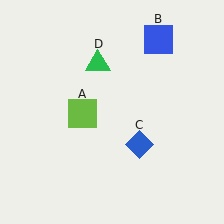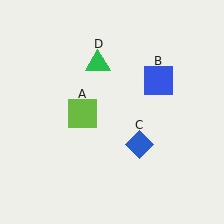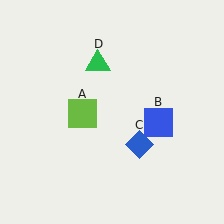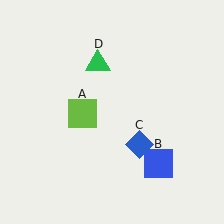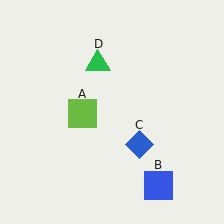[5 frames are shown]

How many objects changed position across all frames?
1 object changed position: blue square (object B).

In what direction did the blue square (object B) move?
The blue square (object B) moved down.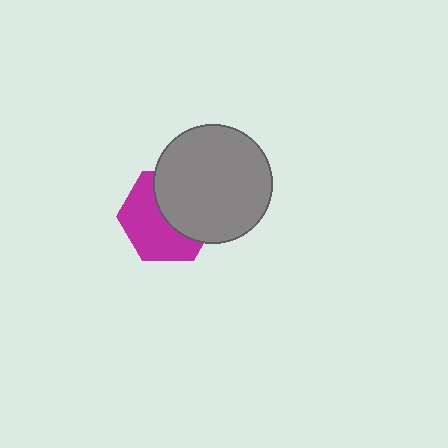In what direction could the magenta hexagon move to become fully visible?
The magenta hexagon could move toward the lower-left. That would shift it out from behind the gray circle entirely.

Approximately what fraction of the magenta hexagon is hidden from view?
Roughly 47% of the magenta hexagon is hidden behind the gray circle.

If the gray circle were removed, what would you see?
You would see the complete magenta hexagon.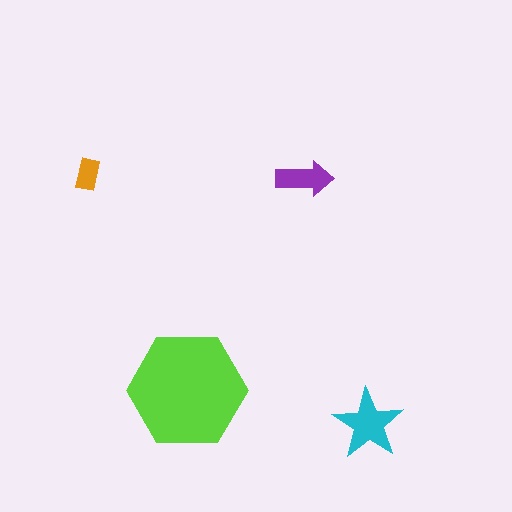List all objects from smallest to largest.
The orange rectangle, the purple arrow, the cyan star, the lime hexagon.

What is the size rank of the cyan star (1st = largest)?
2nd.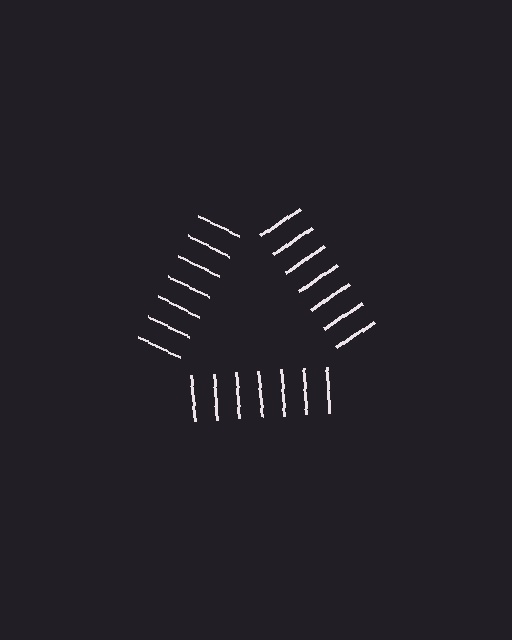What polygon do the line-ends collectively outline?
An illusory triangle — the line segments terminate on its edges but no continuous stroke is drawn.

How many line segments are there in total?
21 — 7 along each of the 3 edges.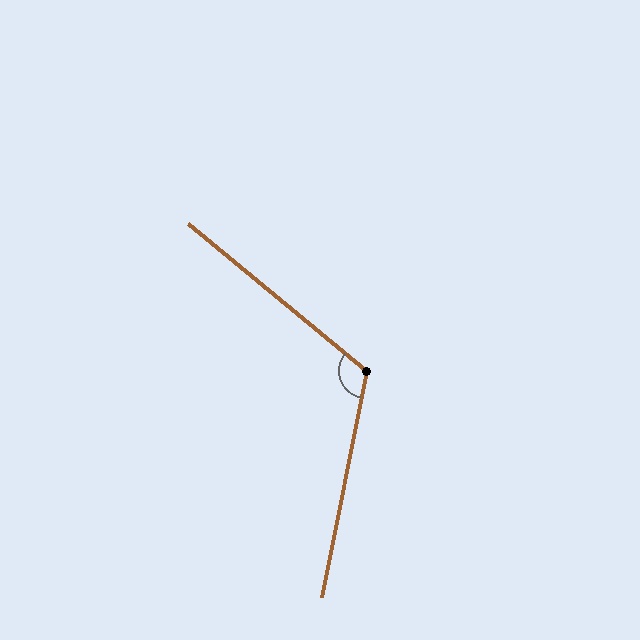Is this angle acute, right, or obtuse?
It is obtuse.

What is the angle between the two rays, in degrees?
Approximately 118 degrees.